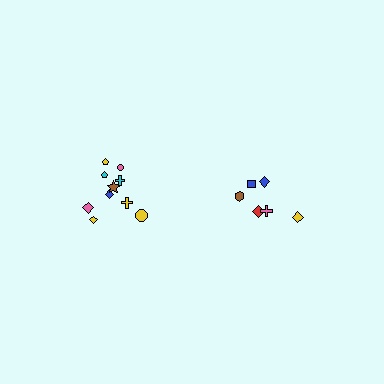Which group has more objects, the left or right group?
The left group.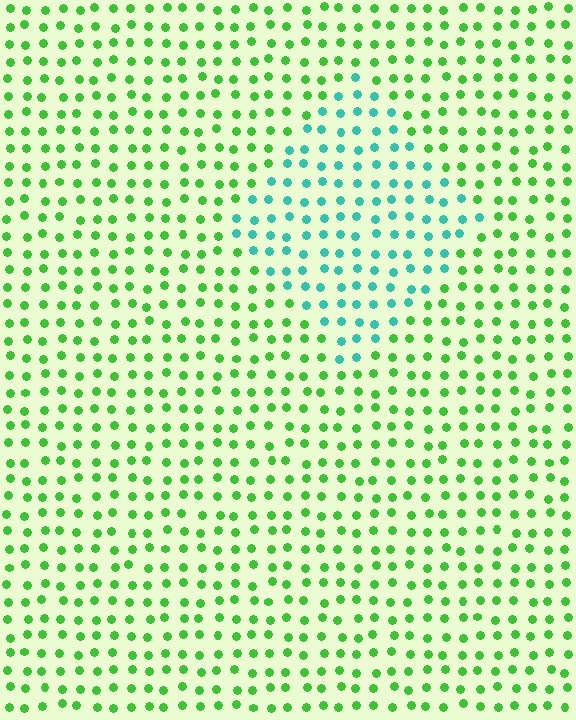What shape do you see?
I see a diamond.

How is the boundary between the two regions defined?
The boundary is defined purely by a slight shift in hue (about 54 degrees). Spacing, size, and orientation are identical on both sides.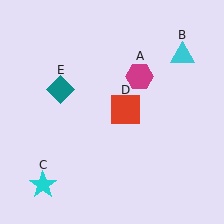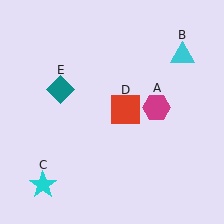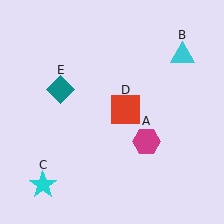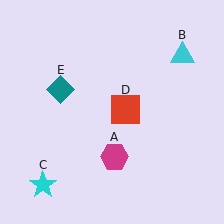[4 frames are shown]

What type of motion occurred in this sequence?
The magenta hexagon (object A) rotated clockwise around the center of the scene.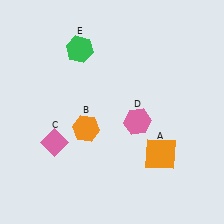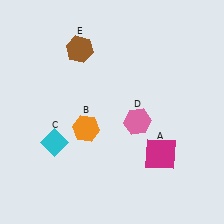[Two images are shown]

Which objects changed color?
A changed from orange to magenta. C changed from pink to cyan. E changed from green to brown.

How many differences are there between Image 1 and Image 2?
There are 3 differences between the two images.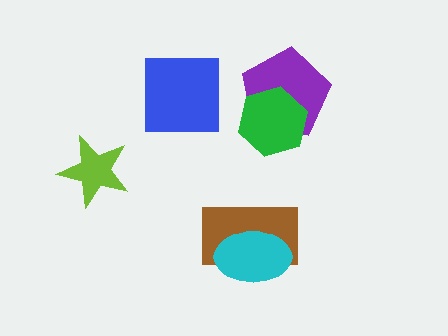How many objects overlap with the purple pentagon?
1 object overlaps with the purple pentagon.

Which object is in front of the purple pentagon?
The green hexagon is in front of the purple pentagon.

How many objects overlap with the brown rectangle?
1 object overlaps with the brown rectangle.